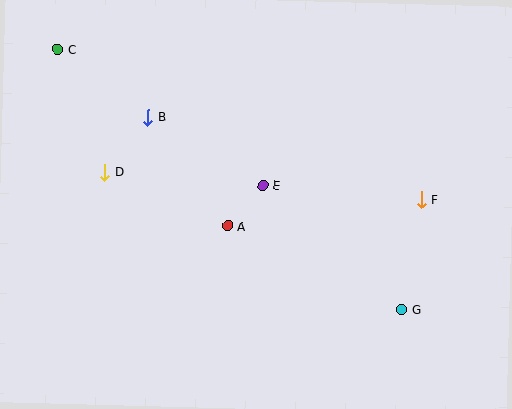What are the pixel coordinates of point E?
Point E is at (263, 185).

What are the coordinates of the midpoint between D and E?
The midpoint between D and E is at (184, 179).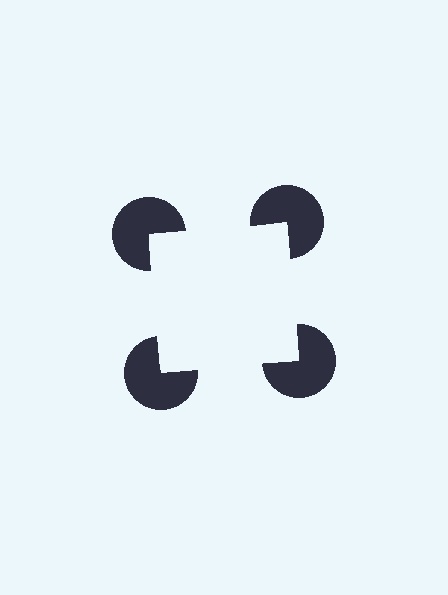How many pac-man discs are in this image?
There are 4 — one at each vertex of the illusory square.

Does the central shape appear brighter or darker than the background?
It typically appears slightly brighter than the background, even though no actual brightness change is drawn.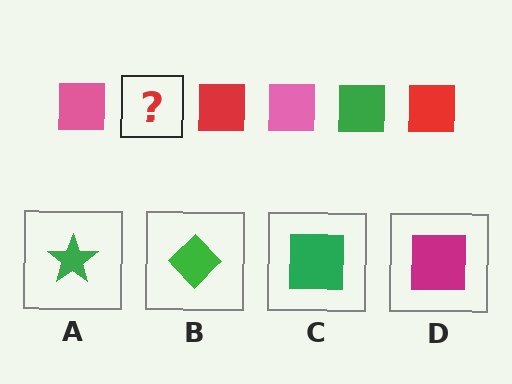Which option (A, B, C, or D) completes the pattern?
C.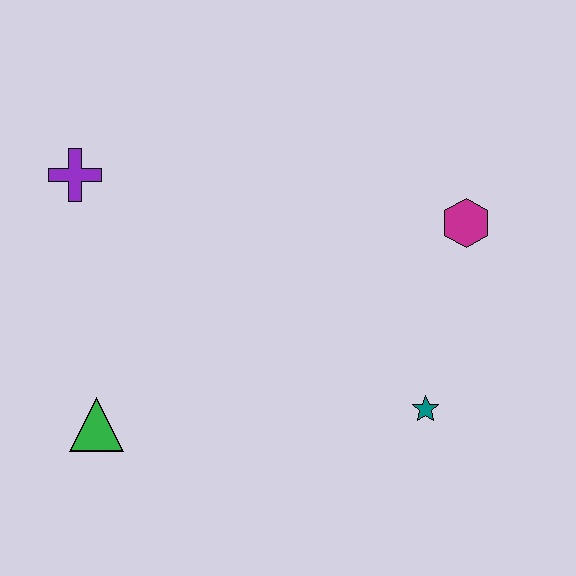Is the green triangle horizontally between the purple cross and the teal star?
Yes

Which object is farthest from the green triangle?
The magenta hexagon is farthest from the green triangle.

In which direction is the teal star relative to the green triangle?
The teal star is to the right of the green triangle.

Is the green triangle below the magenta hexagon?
Yes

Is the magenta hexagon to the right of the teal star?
Yes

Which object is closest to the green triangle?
The purple cross is closest to the green triangle.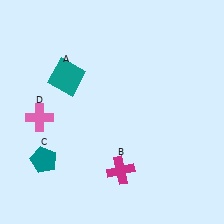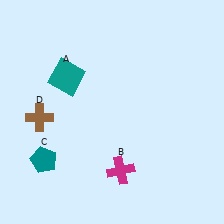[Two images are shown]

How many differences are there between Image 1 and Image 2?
There is 1 difference between the two images.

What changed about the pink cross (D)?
In Image 1, D is pink. In Image 2, it changed to brown.